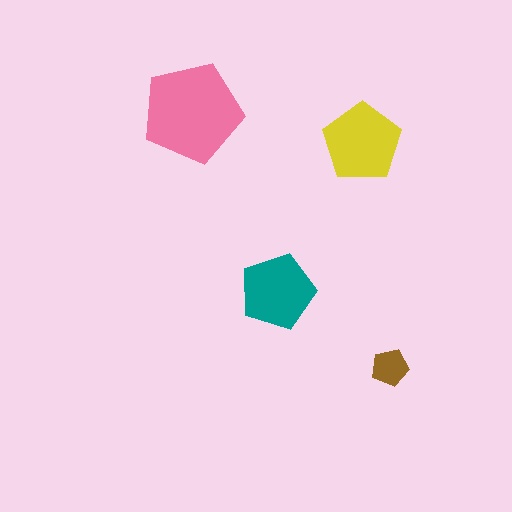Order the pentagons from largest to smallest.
the pink one, the yellow one, the teal one, the brown one.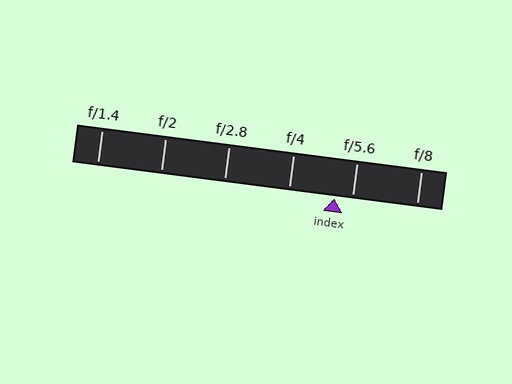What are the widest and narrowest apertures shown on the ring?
The widest aperture shown is f/1.4 and the narrowest is f/8.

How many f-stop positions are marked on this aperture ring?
There are 6 f-stop positions marked.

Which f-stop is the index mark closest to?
The index mark is closest to f/5.6.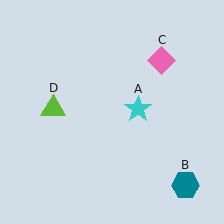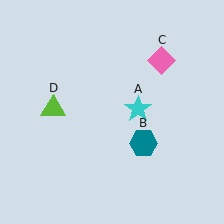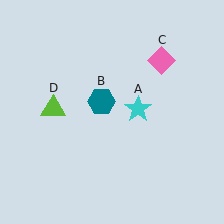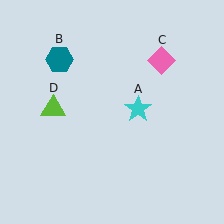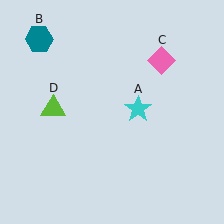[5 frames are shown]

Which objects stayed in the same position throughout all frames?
Cyan star (object A) and pink diamond (object C) and lime triangle (object D) remained stationary.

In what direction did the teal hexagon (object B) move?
The teal hexagon (object B) moved up and to the left.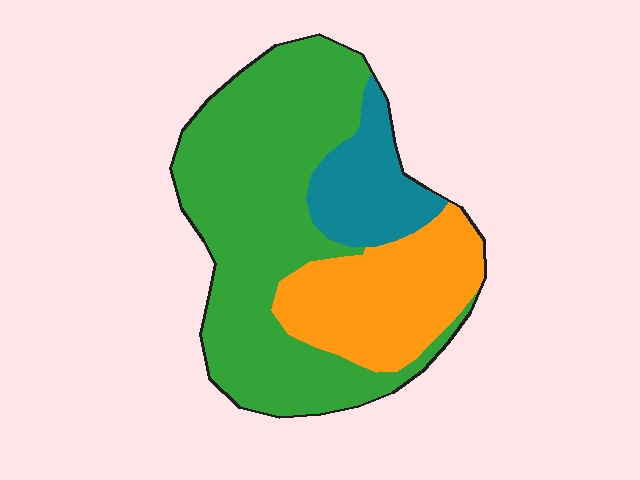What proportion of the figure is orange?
Orange covers 26% of the figure.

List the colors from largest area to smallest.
From largest to smallest: green, orange, teal.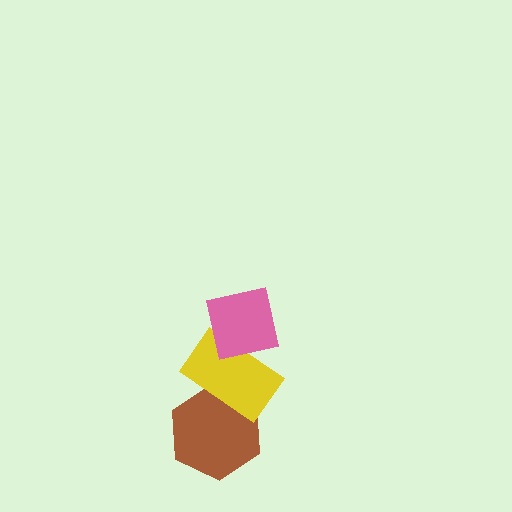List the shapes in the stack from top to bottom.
From top to bottom: the pink square, the yellow rectangle, the brown hexagon.